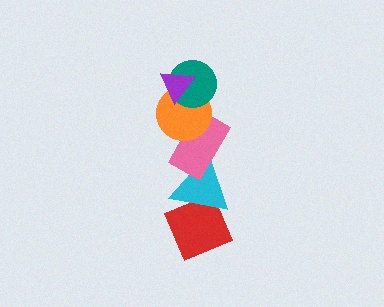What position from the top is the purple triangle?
The purple triangle is 1st from the top.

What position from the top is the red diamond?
The red diamond is 6th from the top.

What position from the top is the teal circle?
The teal circle is 2nd from the top.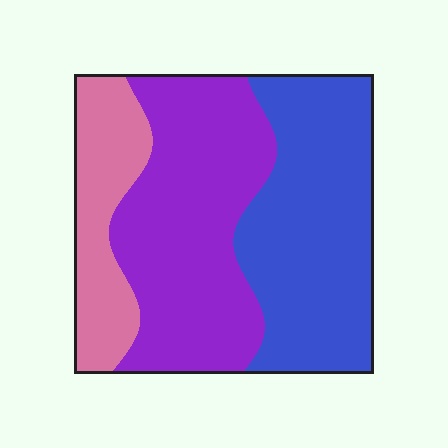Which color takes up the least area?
Pink, at roughly 20%.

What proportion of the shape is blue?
Blue takes up about two fifths (2/5) of the shape.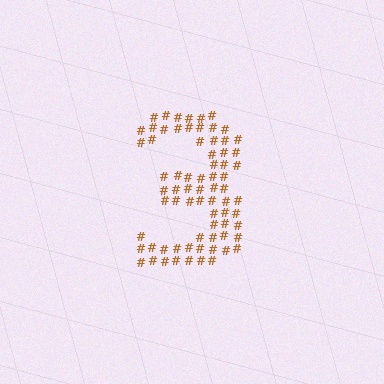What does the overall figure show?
The overall figure shows the digit 3.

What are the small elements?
The small elements are hash symbols.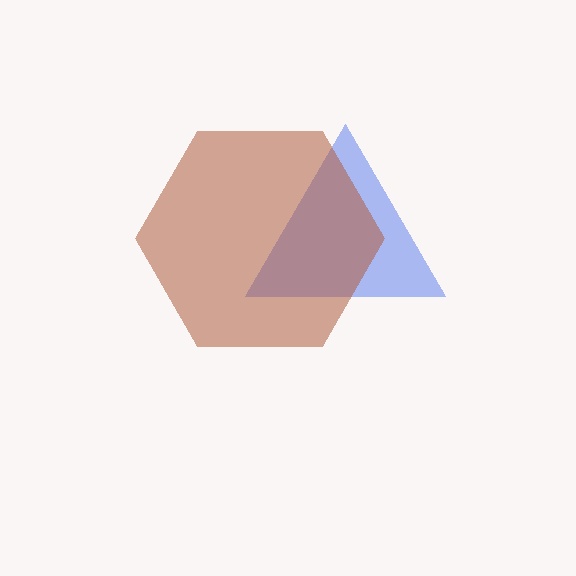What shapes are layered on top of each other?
The layered shapes are: a blue triangle, a brown hexagon.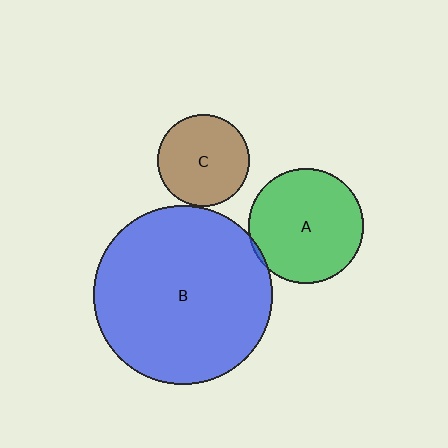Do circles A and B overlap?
Yes.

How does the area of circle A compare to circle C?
Approximately 1.6 times.